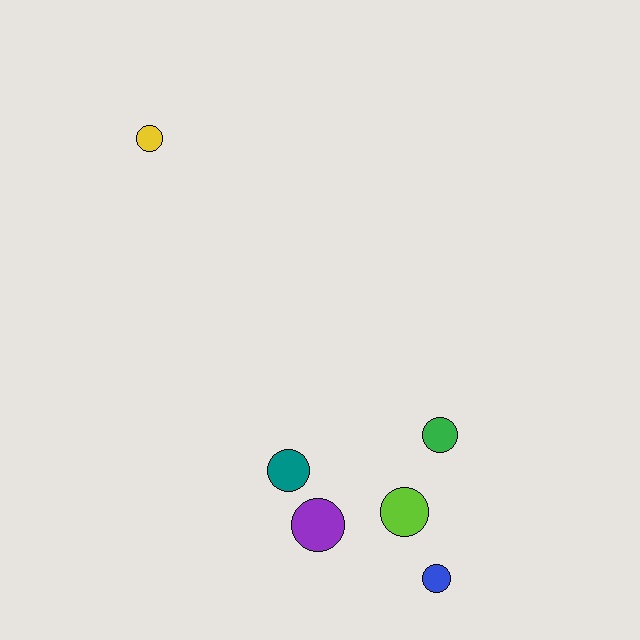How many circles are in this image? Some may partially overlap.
There are 6 circles.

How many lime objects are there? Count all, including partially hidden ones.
There is 1 lime object.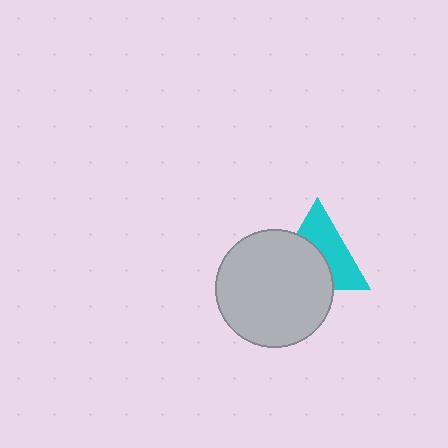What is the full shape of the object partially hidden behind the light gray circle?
The partially hidden object is a cyan triangle.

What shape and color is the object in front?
The object in front is a light gray circle.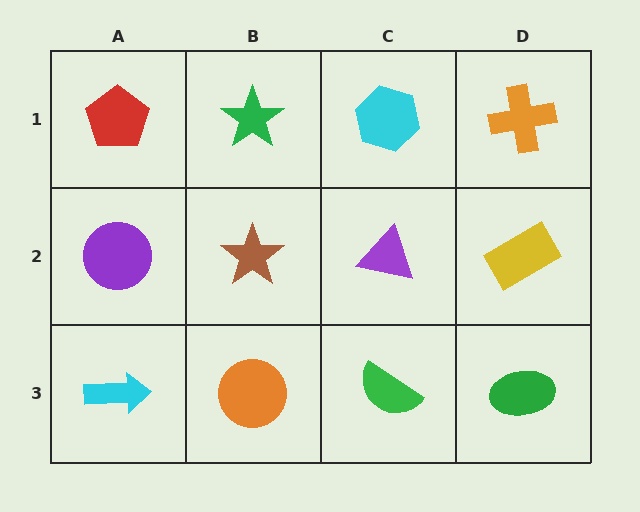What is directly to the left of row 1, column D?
A cyan hexagon.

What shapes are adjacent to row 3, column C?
A purple triangle (row 2, column C), an orange circle (row 3, column B), a green ellipse (row 3, column D).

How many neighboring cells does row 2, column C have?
4.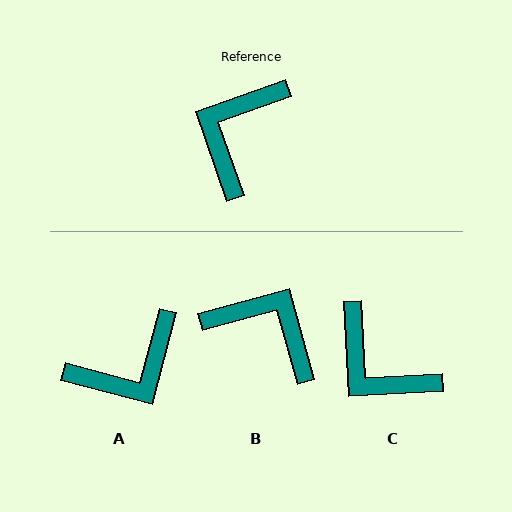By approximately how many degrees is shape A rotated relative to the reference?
Approximately 146 degrees counter-clockwise.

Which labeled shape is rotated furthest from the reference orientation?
A, about 146 degrees away.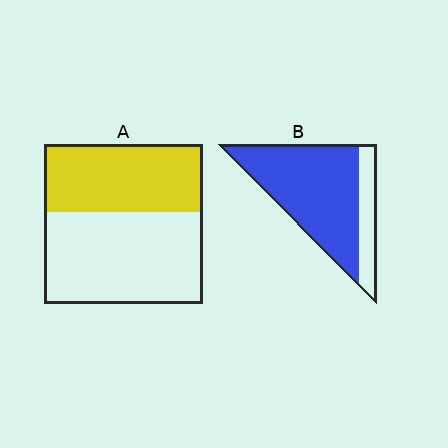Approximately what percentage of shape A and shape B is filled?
A is approximately 40% and B is approximately 80%.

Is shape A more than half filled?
No.